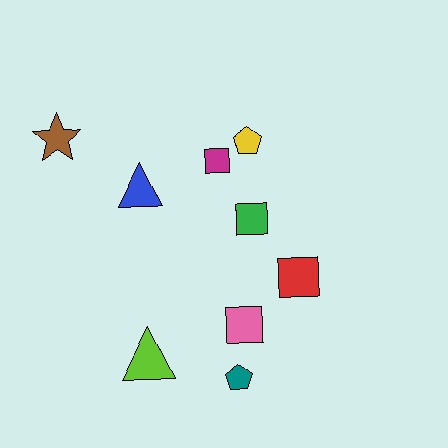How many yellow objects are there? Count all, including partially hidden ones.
There is 1 yellow object.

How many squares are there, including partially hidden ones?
There are 4 squares.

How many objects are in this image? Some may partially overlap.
There are 9 objects.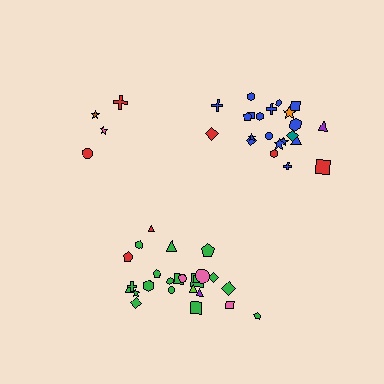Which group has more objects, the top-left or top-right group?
The top-right group.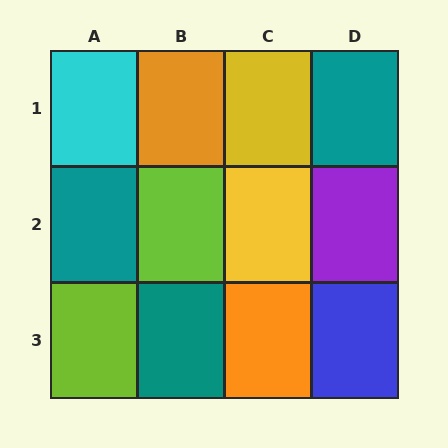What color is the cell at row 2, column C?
Yellow.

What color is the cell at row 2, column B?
Lime.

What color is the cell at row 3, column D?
Blue.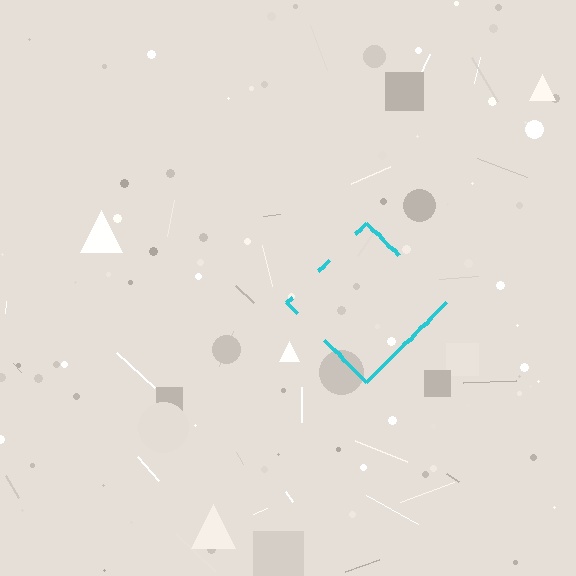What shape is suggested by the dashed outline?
The dashed outline suggests a diamond.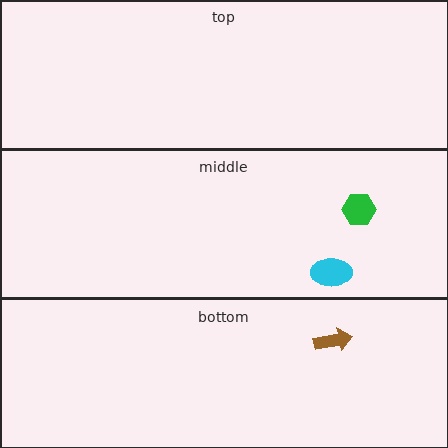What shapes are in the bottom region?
The brown arrow.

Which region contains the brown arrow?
The bottom region.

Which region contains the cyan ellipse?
The middle region.